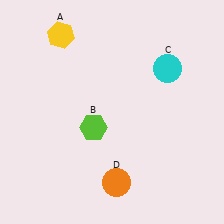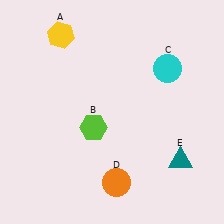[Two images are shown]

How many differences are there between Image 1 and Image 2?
There is 1 difference between the two images.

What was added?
A teal triangle (E) was added in Image 2.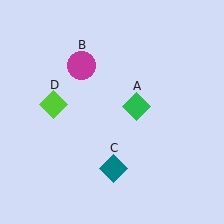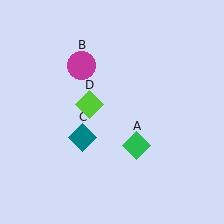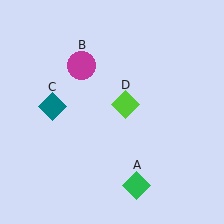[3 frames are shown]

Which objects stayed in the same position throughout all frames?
Magenta circle (object B) remained stationary.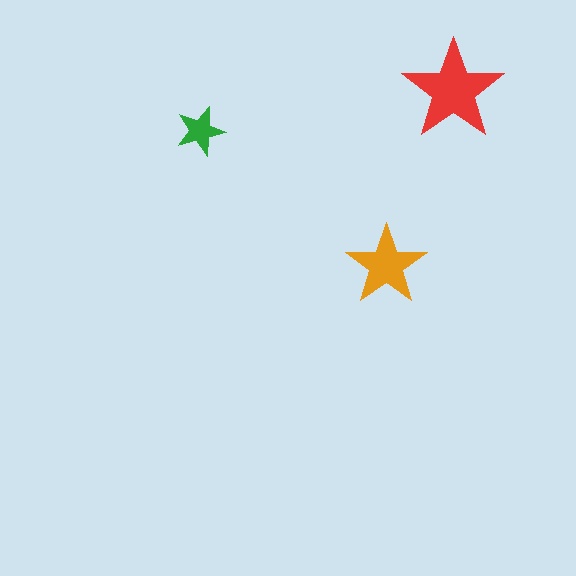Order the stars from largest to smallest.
the red one, the orange one, the green one.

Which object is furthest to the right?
The red star is rightmost.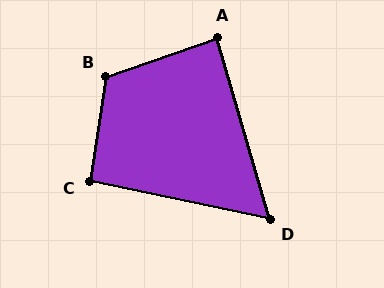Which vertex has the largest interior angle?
B, at approximately 118 degrees.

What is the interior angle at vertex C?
Approximately 93 degrees (approximately right).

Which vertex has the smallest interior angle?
D, at approximately 62 degrees.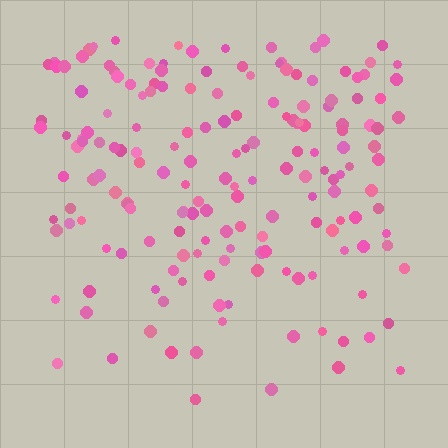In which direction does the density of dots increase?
From bottom to top, with the top side densest.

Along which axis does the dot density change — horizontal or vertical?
Vertical.